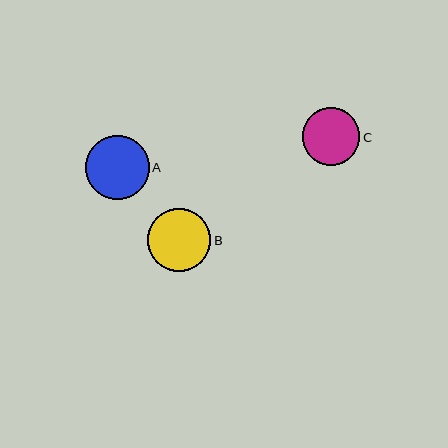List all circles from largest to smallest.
From largest to smallest: A, B, C.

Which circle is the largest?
Circle A is the largest with a size of approximately 64 pixels.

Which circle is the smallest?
Circle C is the smallest with a size of approximately 58 pixels.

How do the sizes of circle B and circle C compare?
Circle B and circle C are approximately the same size.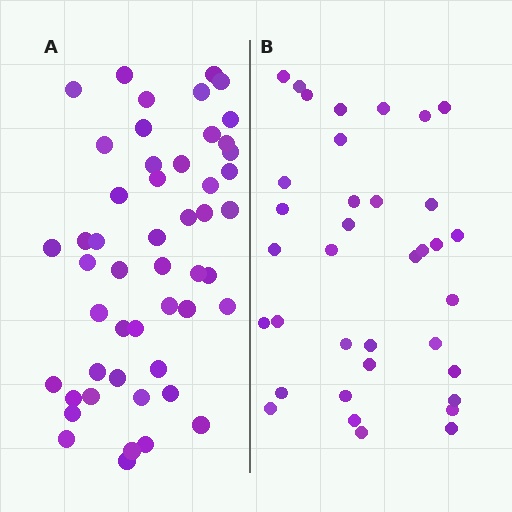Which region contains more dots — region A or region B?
Region A (the left region) has more dots.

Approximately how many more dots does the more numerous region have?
Region A has approximately 15 more dots than region B.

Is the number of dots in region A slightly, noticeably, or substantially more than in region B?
Region A has noticeably more, but not dramatically so. The ratio is roughly 1.4 to 1.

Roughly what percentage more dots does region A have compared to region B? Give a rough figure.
About 40% more.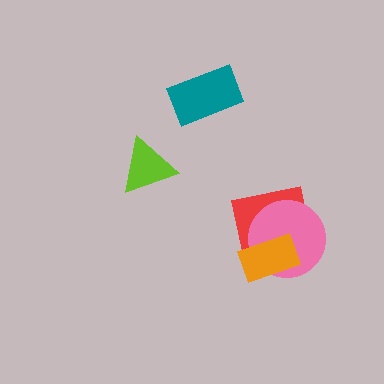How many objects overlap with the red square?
2 objects overlap with the red square.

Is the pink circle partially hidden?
Yes, it is partially covered by another shape.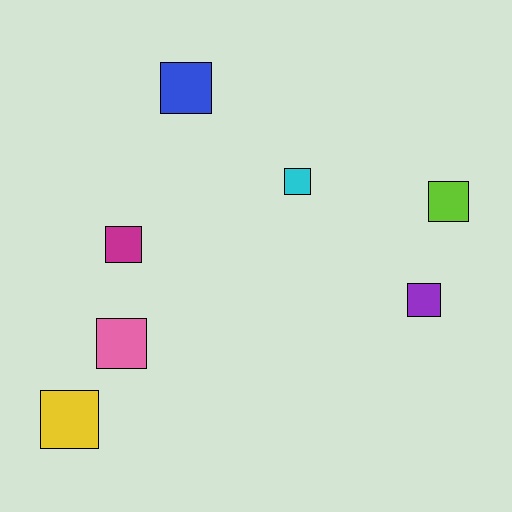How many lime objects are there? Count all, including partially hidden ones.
There is 1 lime object.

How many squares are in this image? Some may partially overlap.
There are 7 squares.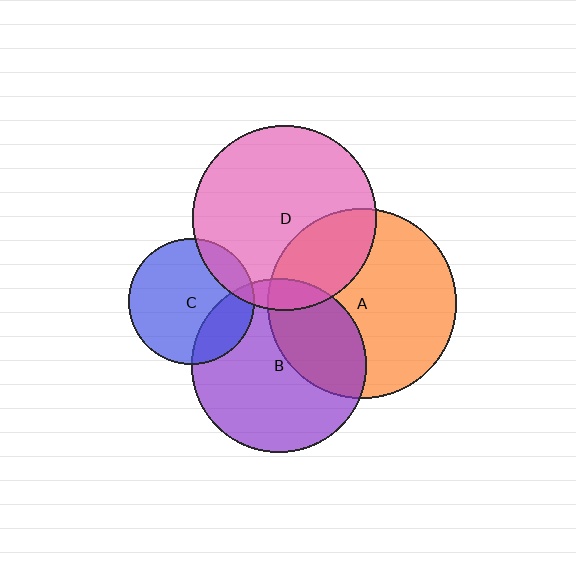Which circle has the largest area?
Circle A (orange).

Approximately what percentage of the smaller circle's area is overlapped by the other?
Approximately 15%.